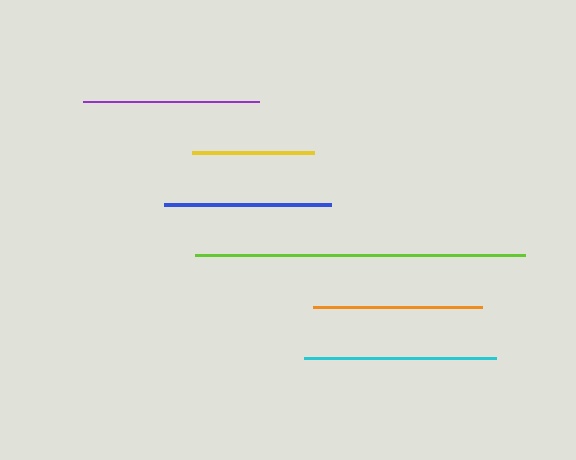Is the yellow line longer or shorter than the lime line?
The lime line is longer than the yellow line.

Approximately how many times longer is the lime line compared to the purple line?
The lime line is approximately 1.9 times the length of the purple line.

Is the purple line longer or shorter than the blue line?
The purple line is longer than the blue line.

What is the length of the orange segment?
The orange segment is approximately 168 pixels long.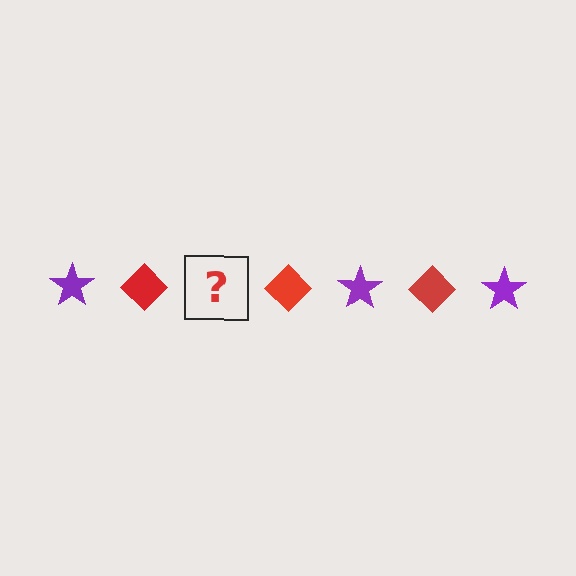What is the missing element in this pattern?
The missing element is a purple star.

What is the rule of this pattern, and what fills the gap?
The rule is that the pattern alternates between purple star and red diamond. The gap should be filled with a purple star.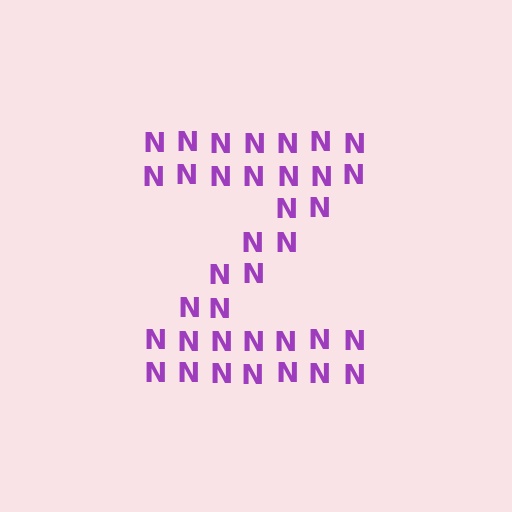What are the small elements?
The small elements are letter N's.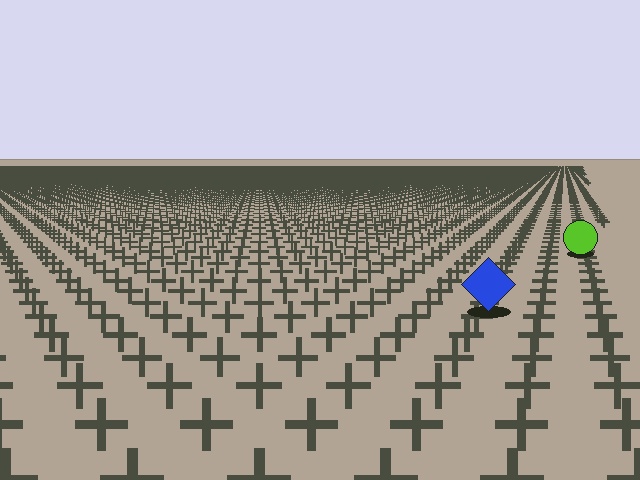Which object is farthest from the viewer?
The lime circle is farthest from the viewer. It appears smaller and the ground texture around it is denser.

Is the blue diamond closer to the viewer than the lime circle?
Yes. The blue diamond is closer — you can tell from the texture gradient: the ground texture is coarser near it.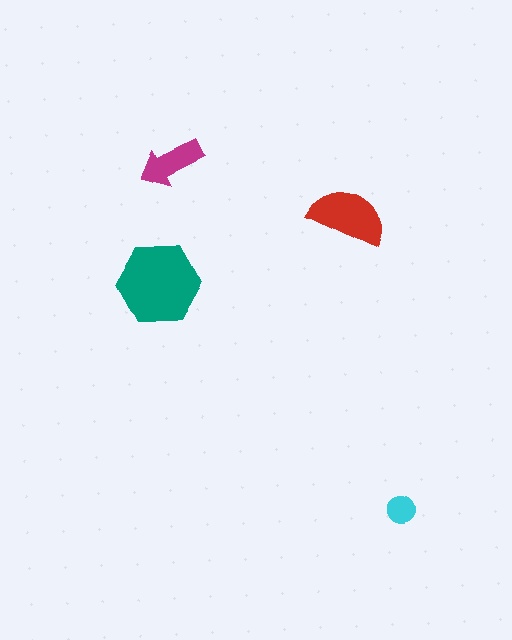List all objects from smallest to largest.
The cyan circle, the magenta arrow, the red semicircle, the teal hexagon.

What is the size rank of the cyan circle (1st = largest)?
4th.